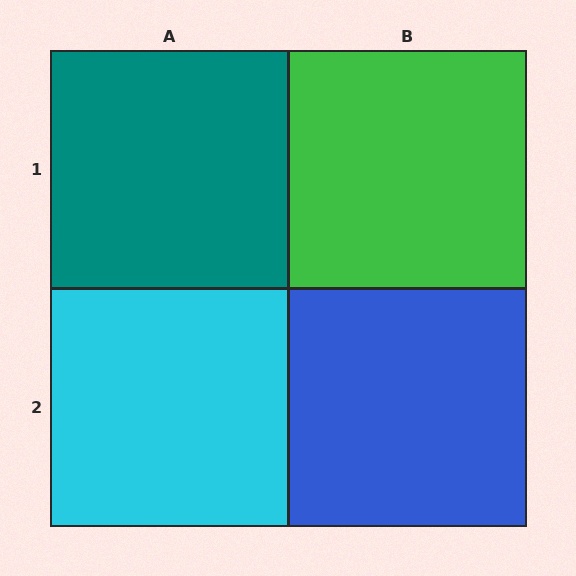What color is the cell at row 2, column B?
Blue.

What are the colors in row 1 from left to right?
Teal, green.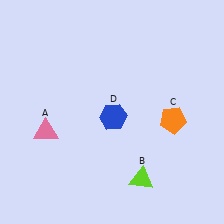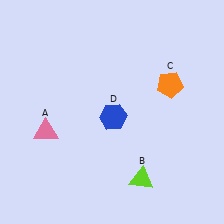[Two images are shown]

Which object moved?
The orange pentagon (C) moved up.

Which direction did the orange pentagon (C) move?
The orange pentagon (C) moved up.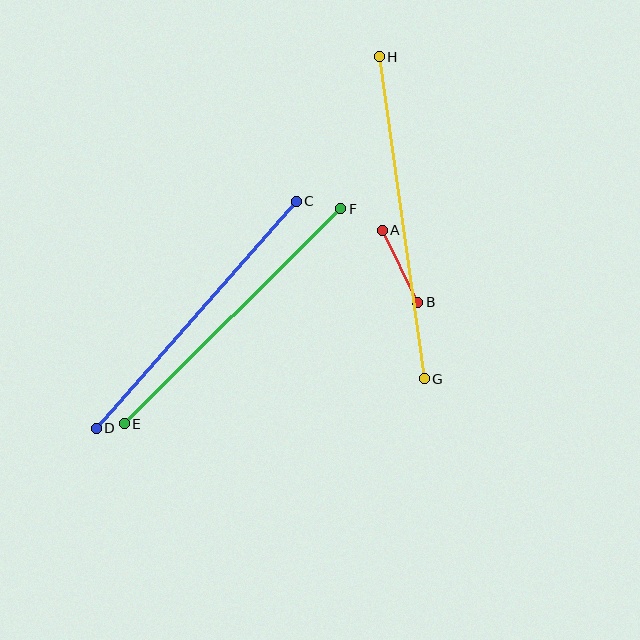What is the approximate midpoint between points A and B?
The midpoint is at approximately (400, 266) pixels.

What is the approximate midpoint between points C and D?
The midpoint is at approximately (196, 315) pixels.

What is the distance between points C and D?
The distance is approximately 303 pixels.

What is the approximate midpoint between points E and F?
The midpoint is at approximately (233, 316) pixels.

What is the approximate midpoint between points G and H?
The midpoint is at approximately (402, 218) pixels.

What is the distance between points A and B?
The distance is approximately 80 pixels.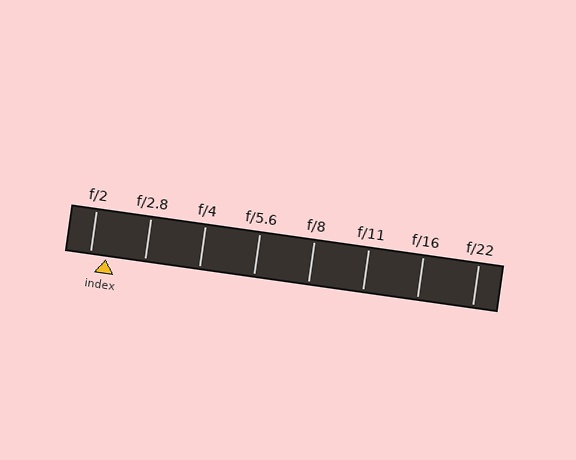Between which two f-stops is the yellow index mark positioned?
The index mark is between f/2 and f/2.8.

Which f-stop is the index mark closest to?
The index mark is closest to f/2.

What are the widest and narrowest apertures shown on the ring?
The widest aperture shown is f/2 and the narrowest is f/22.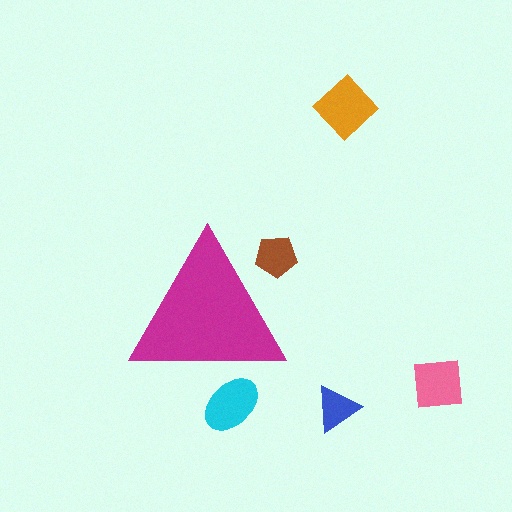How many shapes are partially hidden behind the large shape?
2 shapes are partially hidden.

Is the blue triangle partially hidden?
No, the blue triangle is fully visible.